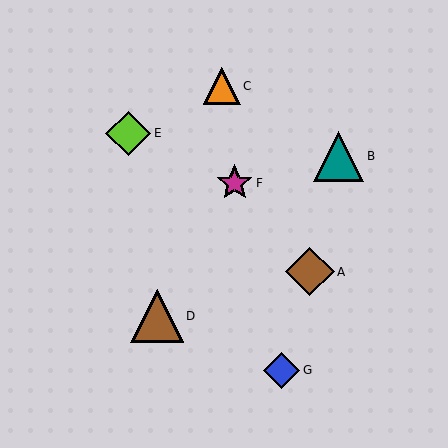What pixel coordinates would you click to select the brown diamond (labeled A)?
Click at (310, 272) to select the brown diamond A.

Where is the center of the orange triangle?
The center of the orange triangle is at (222, 86).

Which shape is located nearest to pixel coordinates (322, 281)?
The brown diamond (labeled A) at (310, 272) is nearest to that location.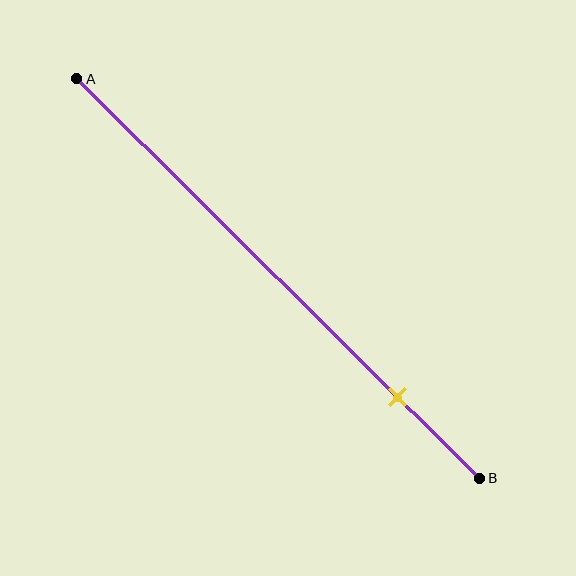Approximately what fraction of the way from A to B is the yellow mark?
The yellow mark is approximately 80% of the way from A to B.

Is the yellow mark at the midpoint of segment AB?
No, the mark is at about 80% from A, not at the 50% midpoint.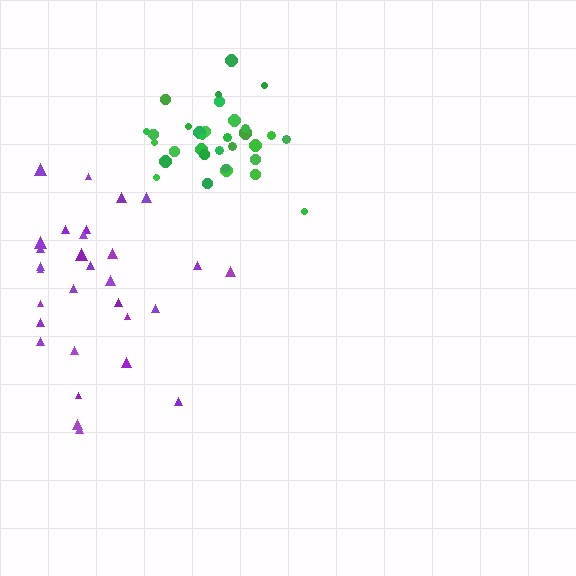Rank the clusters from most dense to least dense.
green, purple.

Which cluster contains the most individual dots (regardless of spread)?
Green (33).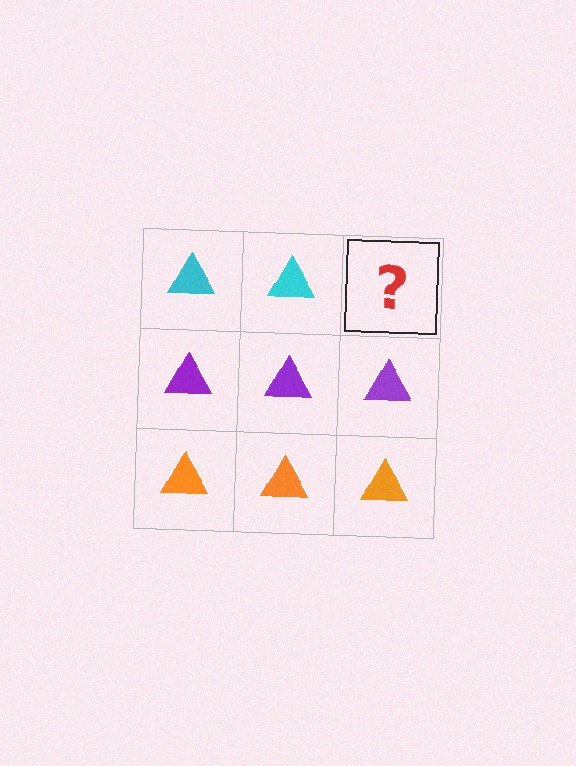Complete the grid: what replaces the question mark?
The question mark should be replaced with a cyan triangle.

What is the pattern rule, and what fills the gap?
The rule is that each row has a consistent color. The gap should be filled with a cyan triangle.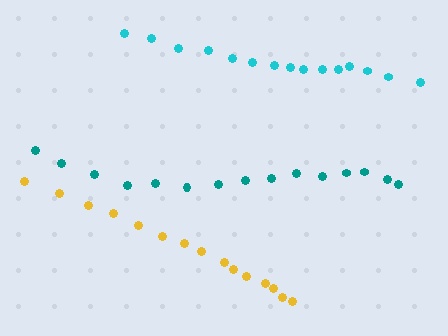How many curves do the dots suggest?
There are 3 distinct paths.